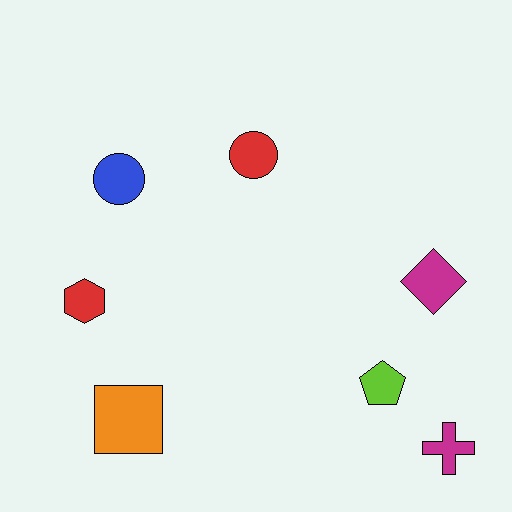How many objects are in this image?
There are 7 objects.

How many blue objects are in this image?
There is 1 blue object.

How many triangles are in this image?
There are no triangles.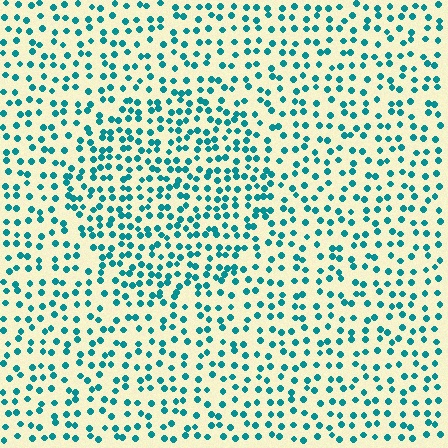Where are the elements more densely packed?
The elements are more densely packed inside the circle boundary.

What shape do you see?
I see a circle.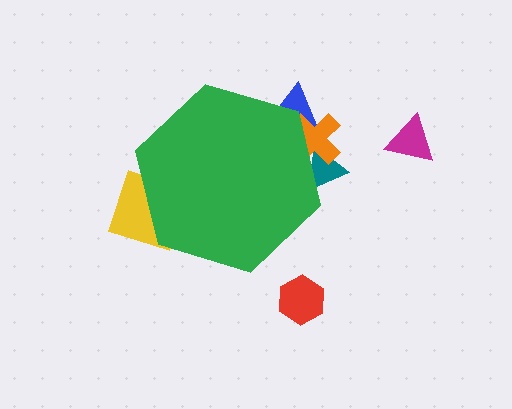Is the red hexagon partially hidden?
No, the red hexagon is fully visible.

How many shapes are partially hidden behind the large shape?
4 shapes are partially hidden.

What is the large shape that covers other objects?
A green hexagon.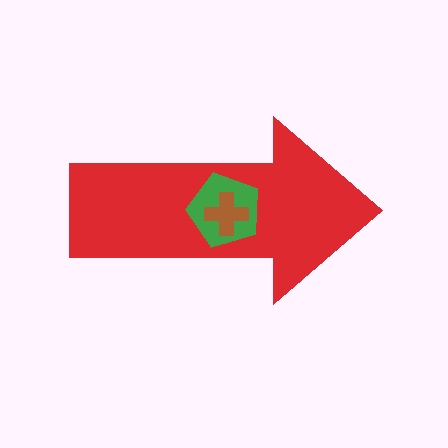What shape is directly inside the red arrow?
The green pentagon.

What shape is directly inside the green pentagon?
The brown cross.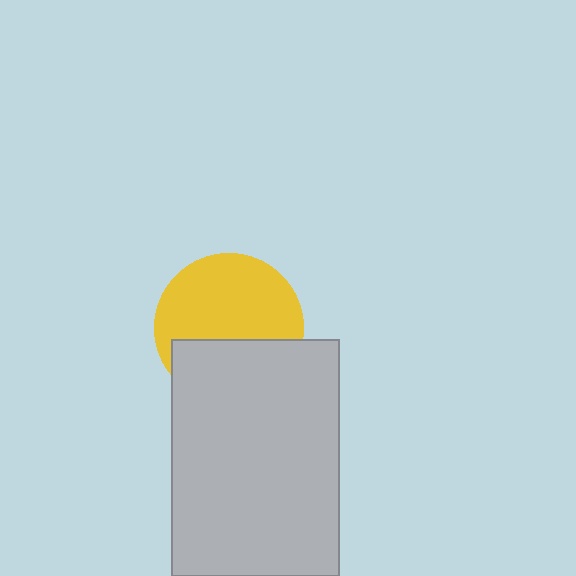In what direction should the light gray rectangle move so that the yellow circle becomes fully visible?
The light gray rectangle should move down. That is the shortest direction to clear the overlap and leave the yellow circle fully visible.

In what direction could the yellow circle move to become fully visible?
The yellow circle could move up. That would shift it out from behind the light gray rectangle entirely.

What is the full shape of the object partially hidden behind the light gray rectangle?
The partially hidden object is a yellow circle.